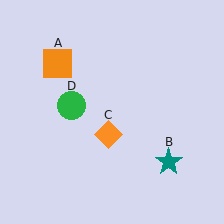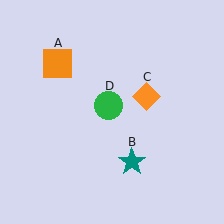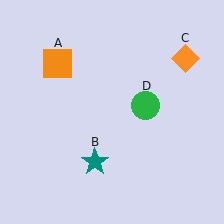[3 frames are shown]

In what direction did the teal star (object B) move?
The teal star (object B) moved left.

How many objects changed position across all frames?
3 objects changed position: teal star (object B), orange diamond (object C), green circle (object D).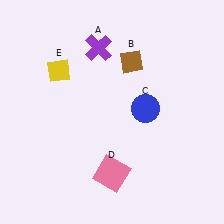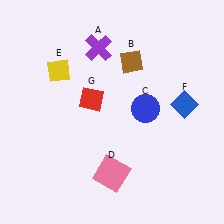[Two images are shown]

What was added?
A blue diamond (F), a red diamond (G) were added in Image 2.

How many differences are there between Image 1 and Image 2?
There are 2 differences between the two images.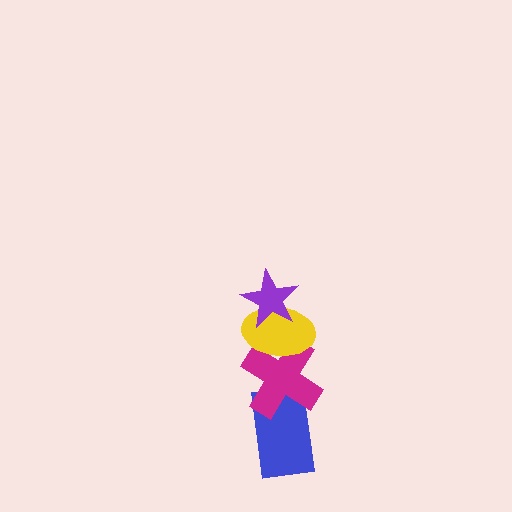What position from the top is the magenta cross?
The magenta cross is 3rd from the top.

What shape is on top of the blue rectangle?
The magenta cross is on top of the blue rectangle.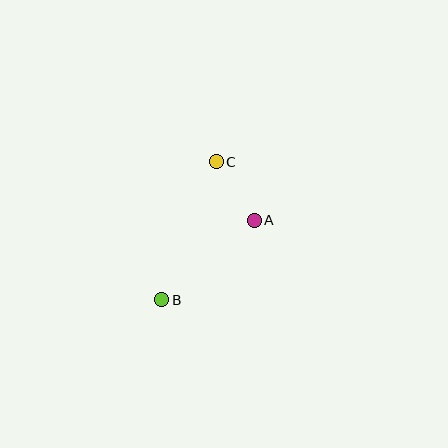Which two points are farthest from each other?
Points B and C are farthest from each other.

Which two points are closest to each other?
Points A and C are closest to each other.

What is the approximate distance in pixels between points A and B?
The distance between A and B is approximately 122 pixels.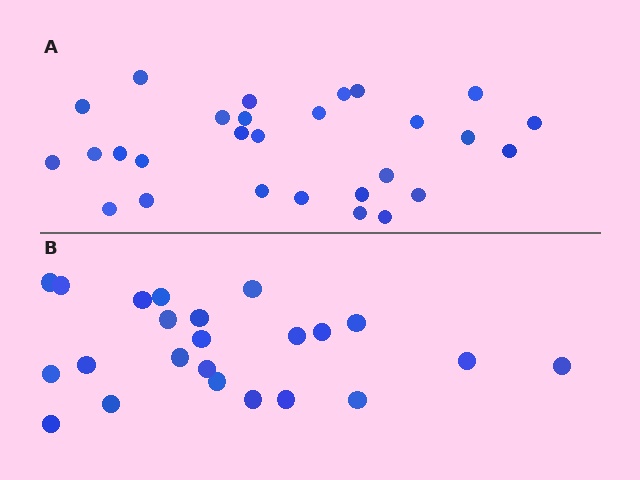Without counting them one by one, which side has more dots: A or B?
Region A (the top region) has more dots.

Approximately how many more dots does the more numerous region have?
Region A has about 5 more dots than region B.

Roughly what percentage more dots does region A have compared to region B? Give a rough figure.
About 20% more.